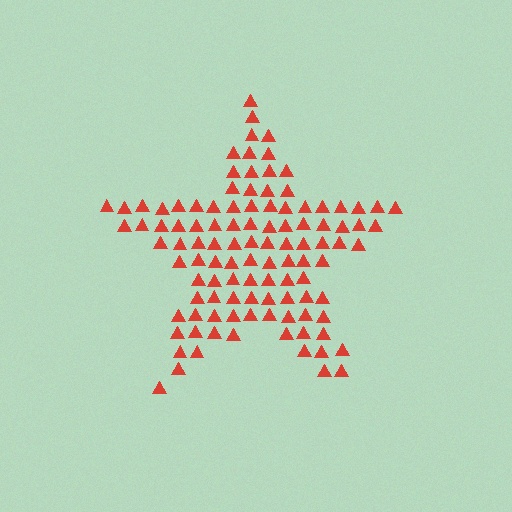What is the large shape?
The large shape is a star.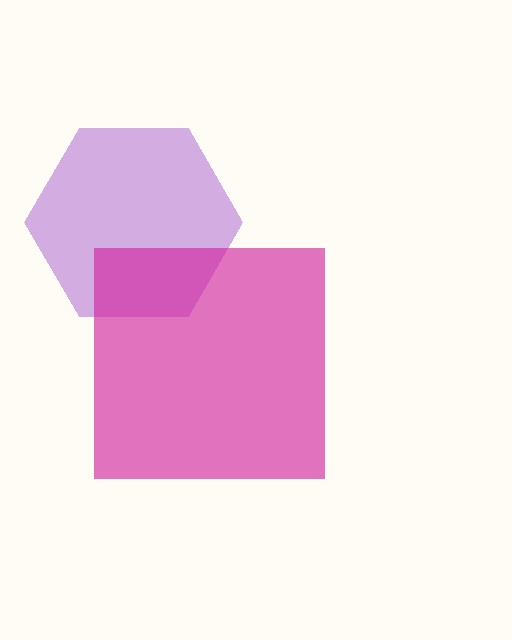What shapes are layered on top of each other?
The layered shapes are: a purple hexagon, a magenta square.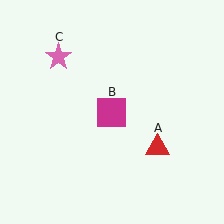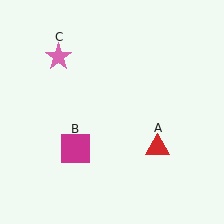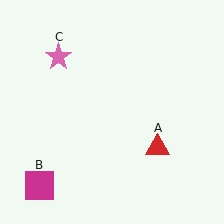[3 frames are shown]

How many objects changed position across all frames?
1 object changed position: magenta square (object B).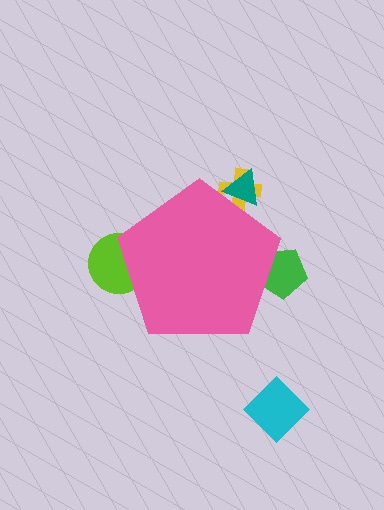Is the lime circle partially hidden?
Yes, the lime circle is partially hidden behind the pink pentagon.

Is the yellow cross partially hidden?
Yes, the yellow cross is partially hidden behind the pink pentagon.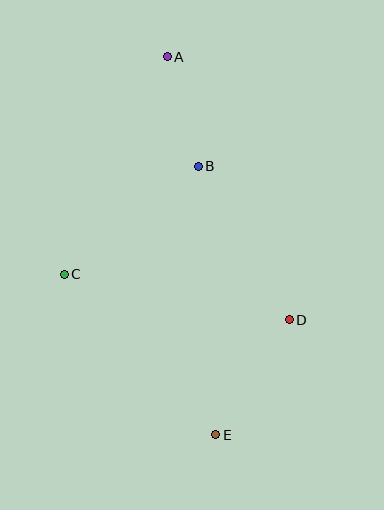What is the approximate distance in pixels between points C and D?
The distance between C and D is approximately 229 pixels.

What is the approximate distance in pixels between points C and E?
The distance between C and E is approximately 221 pixels.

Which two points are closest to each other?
Points A and B are closest to each other.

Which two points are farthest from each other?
Points A and E are farthest from each other.